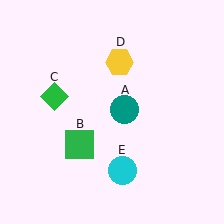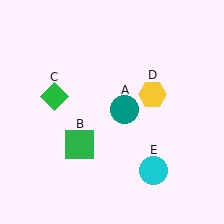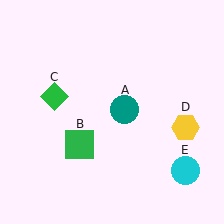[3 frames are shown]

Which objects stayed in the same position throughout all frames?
Teal circle (object A) and green square (object B) and green diamond (object C) remained stationary.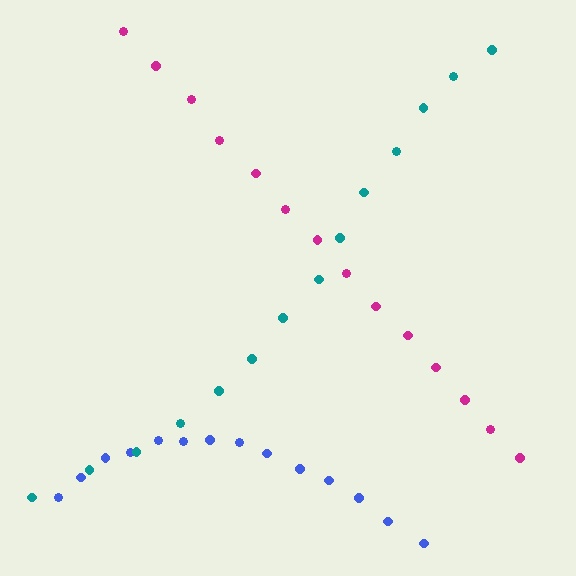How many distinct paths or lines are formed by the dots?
There are 3 distinct paths.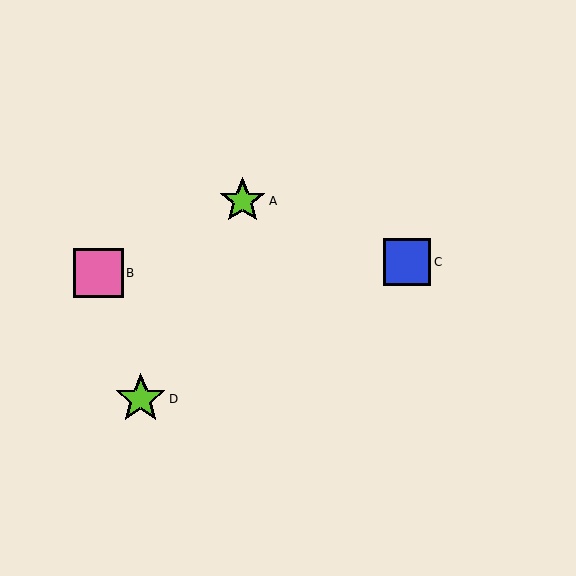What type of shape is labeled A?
Shape A is a lime star.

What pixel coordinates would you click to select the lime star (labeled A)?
Click at (242, 201) to select the lime star A.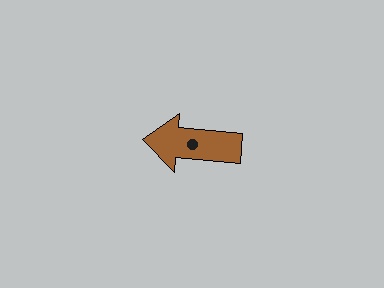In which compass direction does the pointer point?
West.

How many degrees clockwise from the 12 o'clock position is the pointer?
Approximately 275 degrees.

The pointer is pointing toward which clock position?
Roughly 9 o'clock.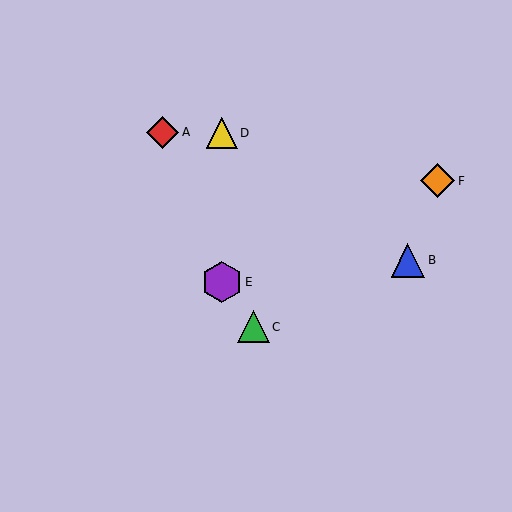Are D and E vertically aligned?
Yes, both are at x≈222.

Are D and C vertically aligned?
No, D is at x≈222 and C is at x≈253.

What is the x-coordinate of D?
Object D is at x≈222.